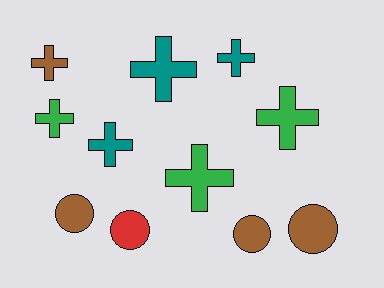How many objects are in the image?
There are 11 objects.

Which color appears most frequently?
Brown, with 4 objects.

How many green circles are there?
There are no green circles.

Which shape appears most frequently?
Cross, with 7 objects.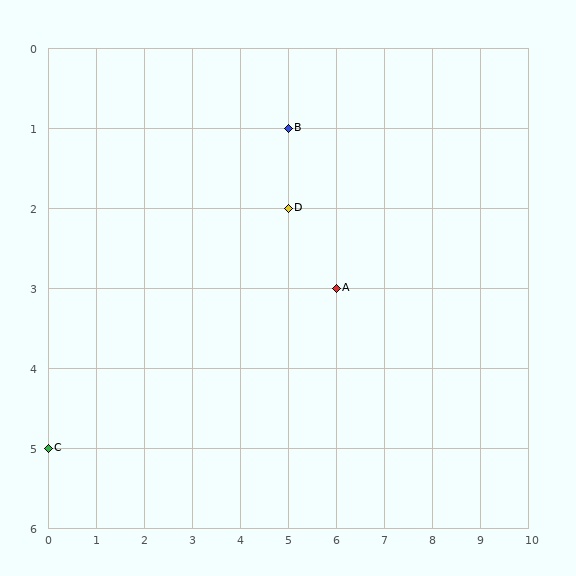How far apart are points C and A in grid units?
Points C and A are 6 columns and 2 rows apart (about 6.3 grid units diagonally).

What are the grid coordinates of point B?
Point B is at grid coordinates (5, 1).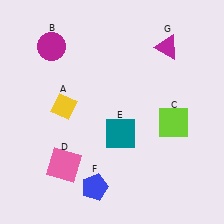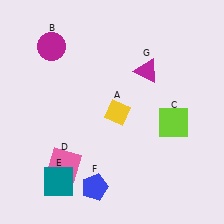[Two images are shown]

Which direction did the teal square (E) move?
The teal square (E) moved left.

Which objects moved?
The objects that moved are: the yellow diamond (A), the teal square (E), the magenta triangle (G).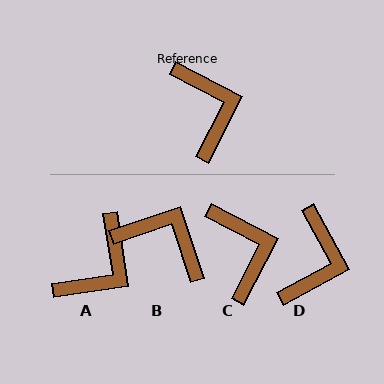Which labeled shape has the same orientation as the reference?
C.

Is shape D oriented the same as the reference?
No, it is off by about 35 degrees.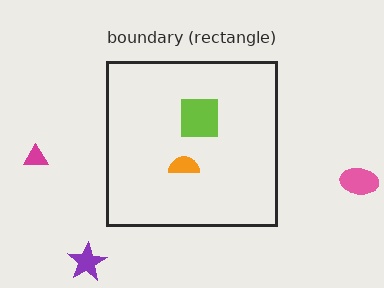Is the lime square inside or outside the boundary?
Inside.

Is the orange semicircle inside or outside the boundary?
Inside.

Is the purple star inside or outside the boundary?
Outside.